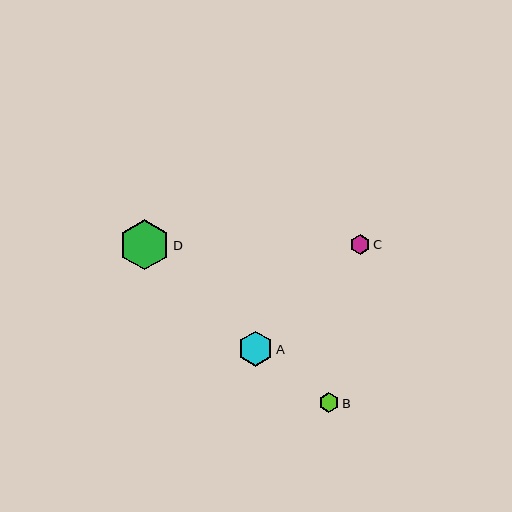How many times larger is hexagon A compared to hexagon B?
Hexagon A is approximately 1.8 times the size of hexagon B.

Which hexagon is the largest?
Hexagon D is the largest with a size of approximately 50 pixels.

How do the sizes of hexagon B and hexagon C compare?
Hexagon B and hexagon C are approximately the same size.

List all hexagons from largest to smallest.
From largest to smallest: D, A, B, C.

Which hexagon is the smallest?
Hexagon C is the smallest with a size of approximately 19 pixels.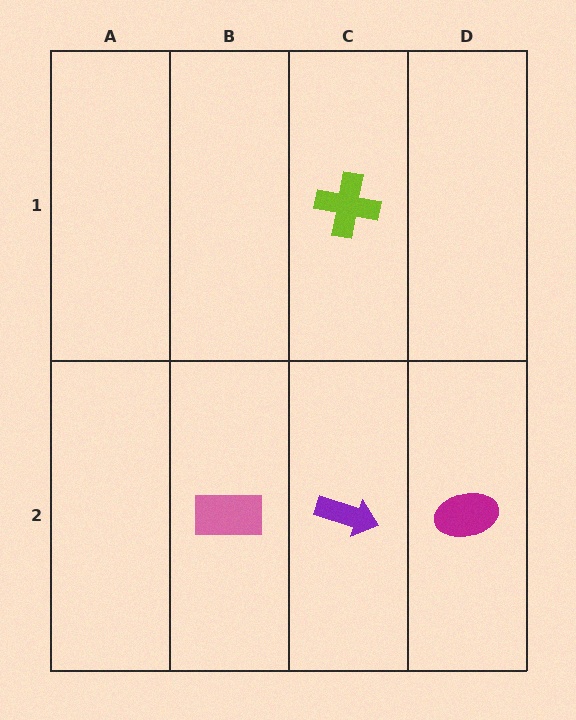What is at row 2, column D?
A magenta ellipse.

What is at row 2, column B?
A pink rectangle.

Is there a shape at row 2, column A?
No, that cell is empty.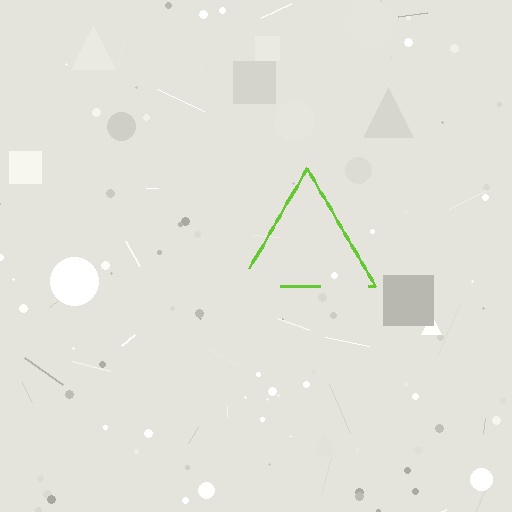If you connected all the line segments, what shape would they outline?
They would outline a triangle.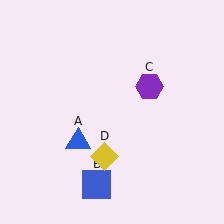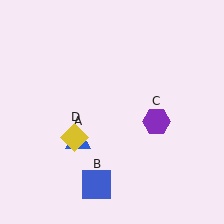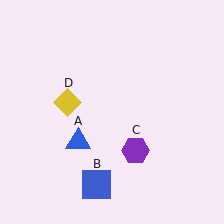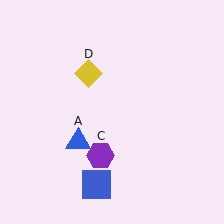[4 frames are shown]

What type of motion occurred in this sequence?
The purple hexagon (object C), yellow diamond (object D) rotated clockwise around the center of the scene.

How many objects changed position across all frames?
2 objects changed position: purple hexagon (object C), yellow diamond (object D).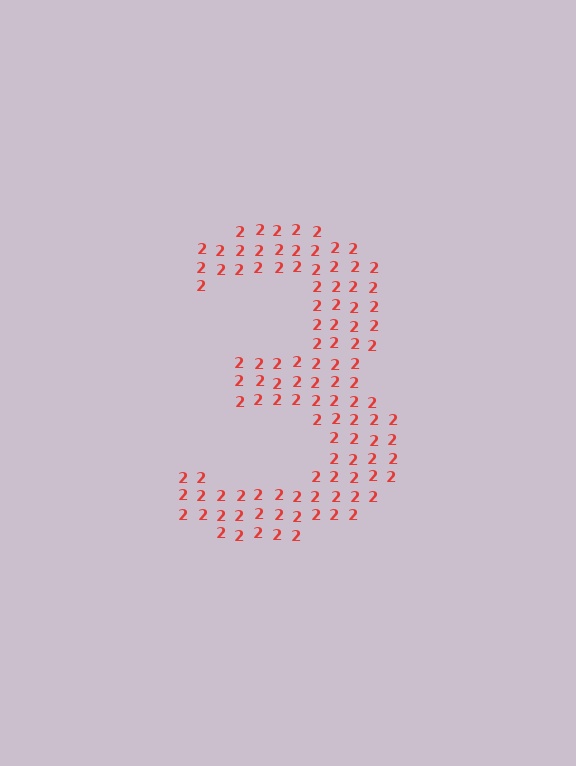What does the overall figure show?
The overall figure shows the digit 3.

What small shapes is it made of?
It is made of small digit 2's.